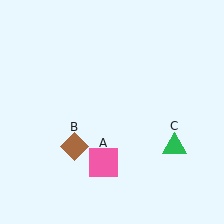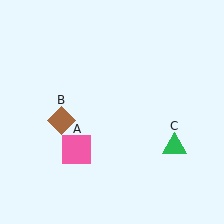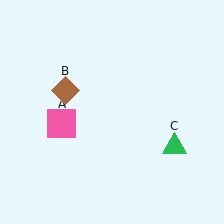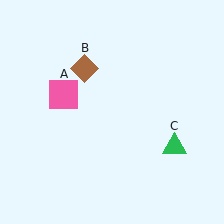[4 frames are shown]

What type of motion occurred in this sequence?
The pink square (object A), brown diamond (object B) rotated clockwise around the center of the scene.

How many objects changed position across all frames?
2 objects changed position: pink square (object A), brown diamond (object B).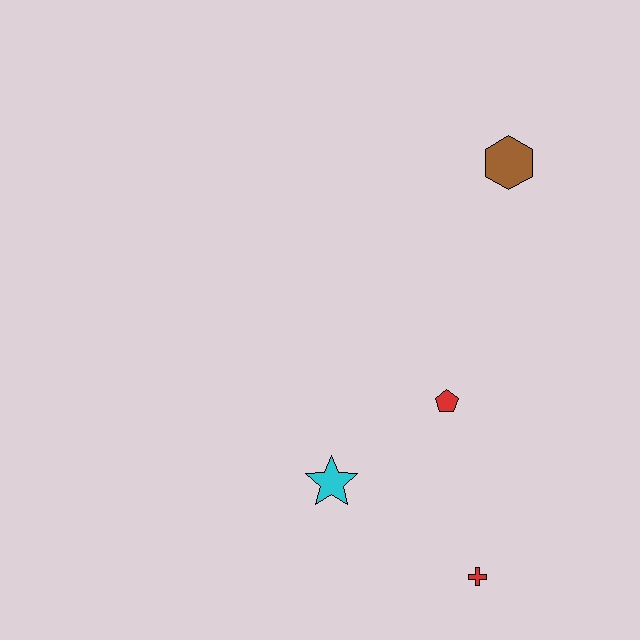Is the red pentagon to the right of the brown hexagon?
No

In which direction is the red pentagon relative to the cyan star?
The red pentagon is to the right of the cyan star.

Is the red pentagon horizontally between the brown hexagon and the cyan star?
Yes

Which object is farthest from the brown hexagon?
The red cross is farthest from the brown hexagon.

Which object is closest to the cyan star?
The red pentagon is closest to the cyan star.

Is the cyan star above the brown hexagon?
No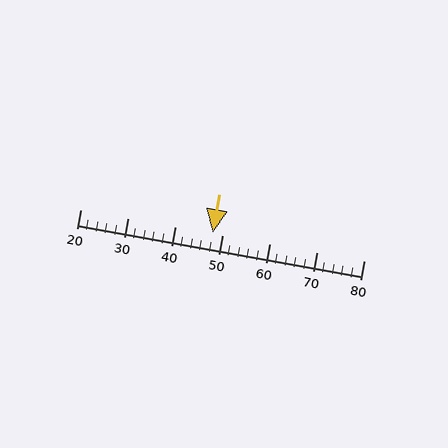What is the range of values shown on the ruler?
The ruler shows values from 20 to 80.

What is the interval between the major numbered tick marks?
The major tick marks are spaced 10 units apart.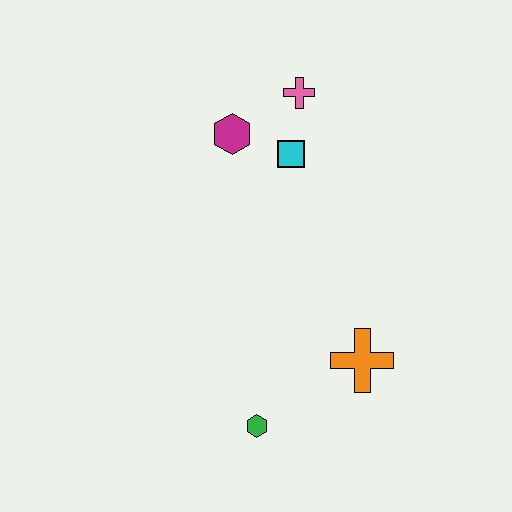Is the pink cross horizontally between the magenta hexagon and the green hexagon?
No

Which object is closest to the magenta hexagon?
The cyan square is closest to the magenta hexagon.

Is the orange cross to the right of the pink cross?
Yes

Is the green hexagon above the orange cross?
No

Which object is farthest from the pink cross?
The green hexagon is farthest from the pink cross.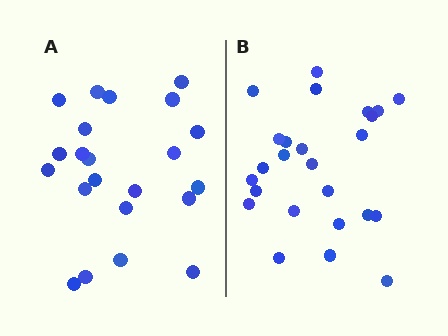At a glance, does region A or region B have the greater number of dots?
Region B (the right region) has more dots.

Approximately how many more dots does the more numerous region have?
Region B has just a few more — roughly 2 or 3 more dots than region A.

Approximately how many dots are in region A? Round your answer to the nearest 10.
About 20 dots. (The exact count is 22, which rounds to 20.)